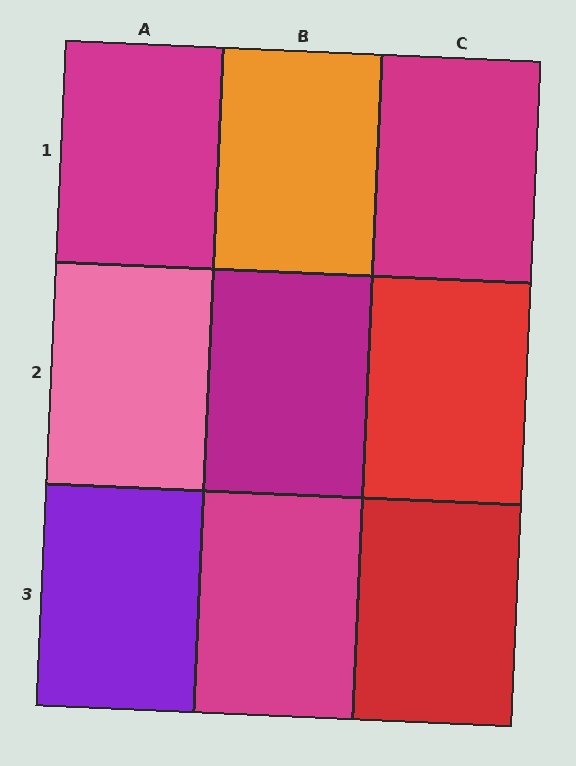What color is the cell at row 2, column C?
Red.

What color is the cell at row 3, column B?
Magenta.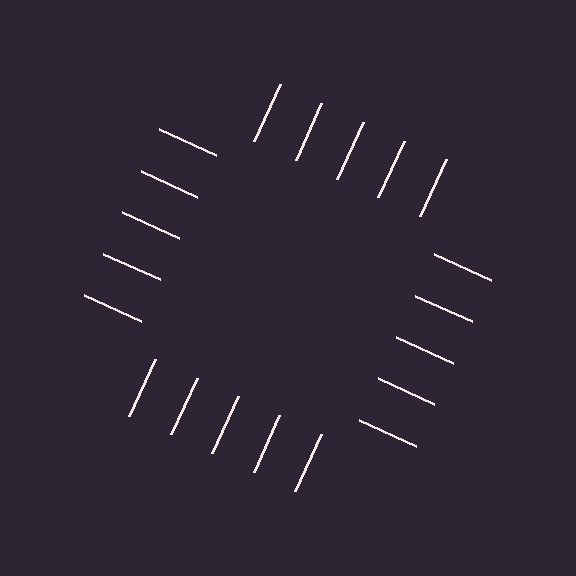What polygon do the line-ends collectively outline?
An illusory square — the line segments terminate on its edges but no continuous stroke is drawn.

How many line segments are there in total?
20 — 5 along each of the 4 edges.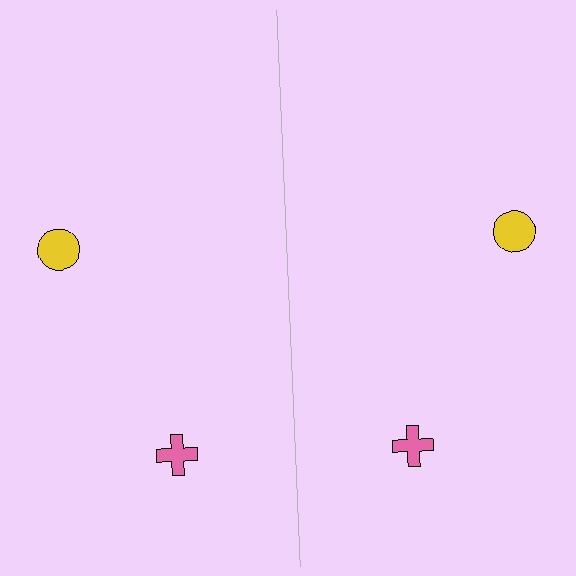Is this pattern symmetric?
Yes, this pattern has bilateral (reflection) symmetry.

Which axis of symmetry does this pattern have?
The pattern has a vertical axis of symmetry running through the center of the image.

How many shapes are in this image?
There are 4 shapes in this image.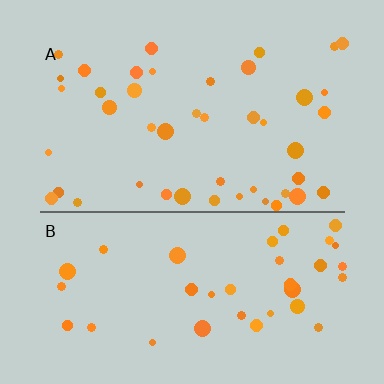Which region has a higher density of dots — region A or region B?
A (the top).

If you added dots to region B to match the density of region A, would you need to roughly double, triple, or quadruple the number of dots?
Approximately double.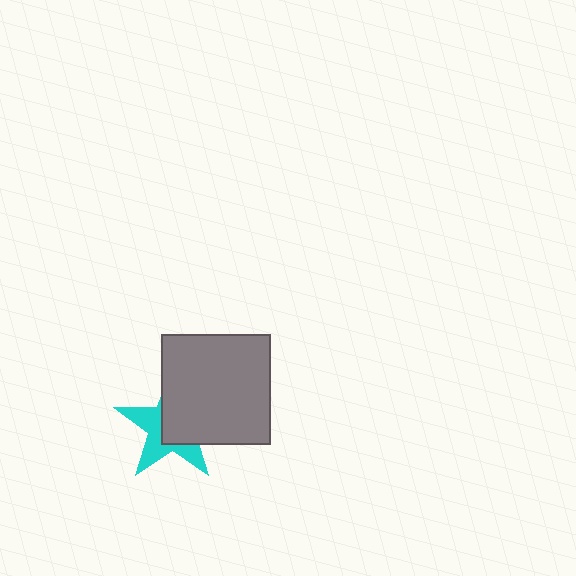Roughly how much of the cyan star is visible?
About half of it is visible (roughly 46%).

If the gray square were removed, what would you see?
You would see the complete cyan star.